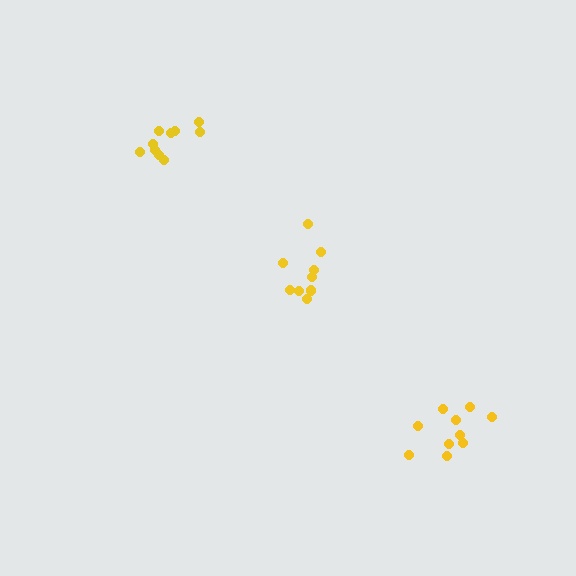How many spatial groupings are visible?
There are 3 spatial groupings.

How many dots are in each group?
Group 1: 10 dots, Group 2: 9 dots, Group 3: 10 dots (29 total).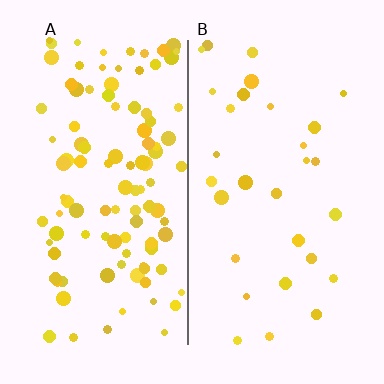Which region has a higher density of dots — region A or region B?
A (the left).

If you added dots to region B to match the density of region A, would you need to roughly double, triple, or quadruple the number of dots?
Approximately quadruple.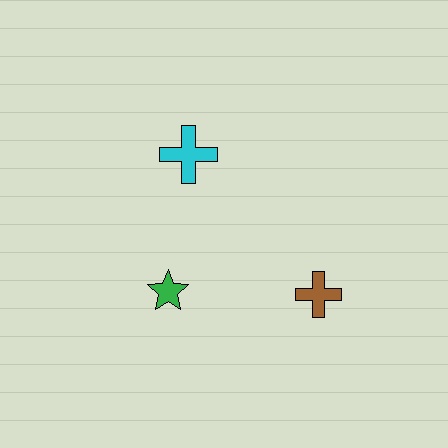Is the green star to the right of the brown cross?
No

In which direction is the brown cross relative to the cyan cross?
The brown cross is below the cyan cross.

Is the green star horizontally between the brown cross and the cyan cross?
No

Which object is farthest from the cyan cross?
The brown cross is farthest from the cyan cross.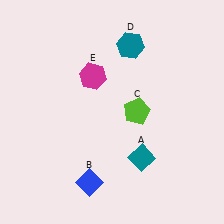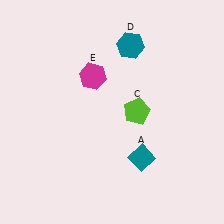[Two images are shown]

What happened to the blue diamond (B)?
The blue diamond (B) was removed in Image 2. It was in the bottom-left area of Image 1.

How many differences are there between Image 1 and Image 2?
There is 1 difference between the two images.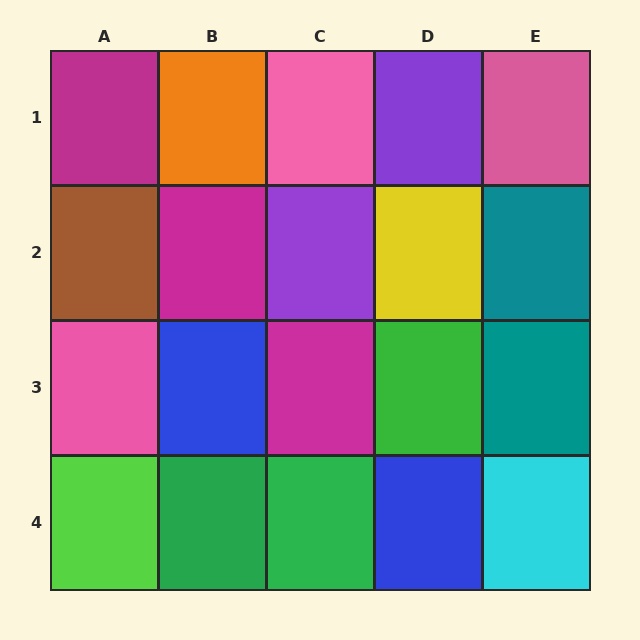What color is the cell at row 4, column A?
Lime.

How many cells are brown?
1 cell is brown.